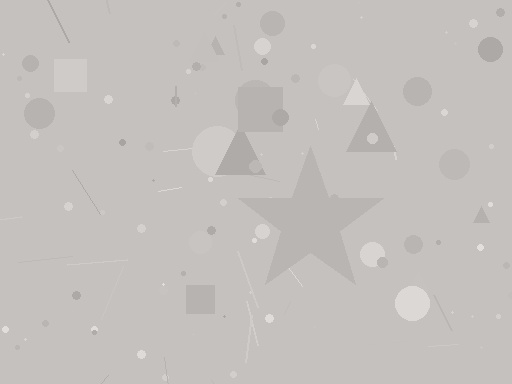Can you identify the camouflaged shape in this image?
The camouflaged shape is a star.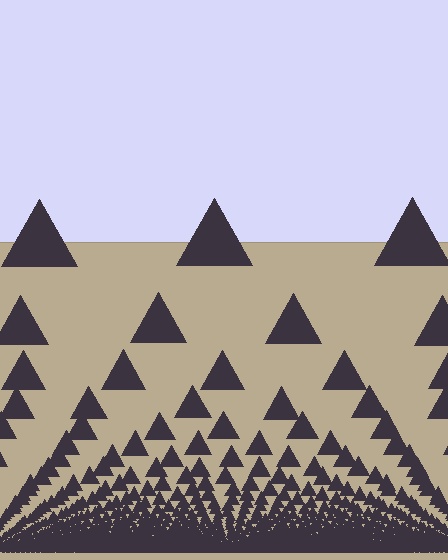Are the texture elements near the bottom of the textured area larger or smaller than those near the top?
Smaller. The gradient is inverted — elements near the bottom are smaller and denser.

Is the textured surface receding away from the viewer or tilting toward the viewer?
The surface appears to tilt toward the viewer. Texture elements get larger and sparser toward the top.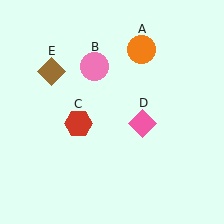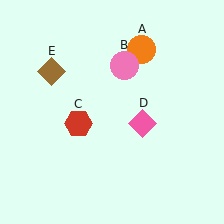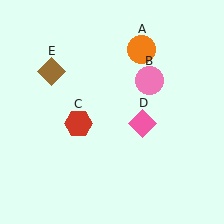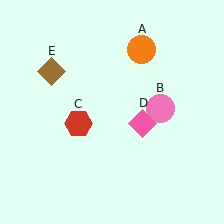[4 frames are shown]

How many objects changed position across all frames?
1 object changed position: pink circle (object B).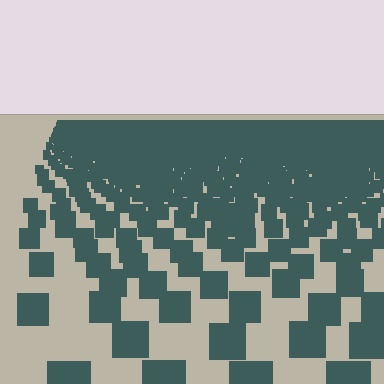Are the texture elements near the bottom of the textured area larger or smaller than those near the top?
Larger. Near the bottom, elements are closer to the viewer and appear at a bigger on-screen size.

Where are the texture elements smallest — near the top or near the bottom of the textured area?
Near the top.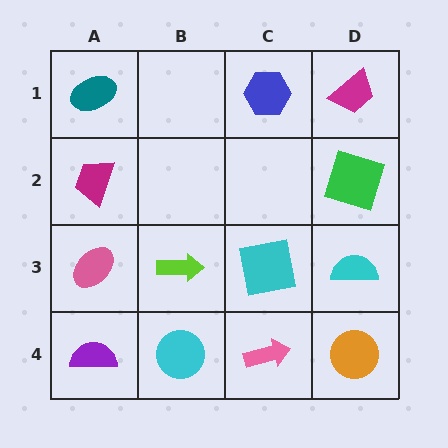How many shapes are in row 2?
2 shapes.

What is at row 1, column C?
A blue hexagon.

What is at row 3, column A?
A pink ellipse.